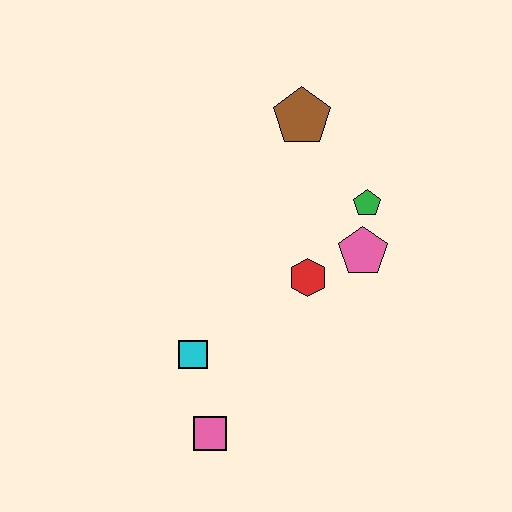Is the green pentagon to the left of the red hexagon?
No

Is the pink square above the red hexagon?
No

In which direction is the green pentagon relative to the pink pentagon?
The green pentagon is above the pink pentagon.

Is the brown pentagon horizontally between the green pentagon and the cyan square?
Yes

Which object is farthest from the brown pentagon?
The pink square is farthest from the brown pentagon.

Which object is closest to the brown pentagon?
The green pentagon is closest to the brown pentagon.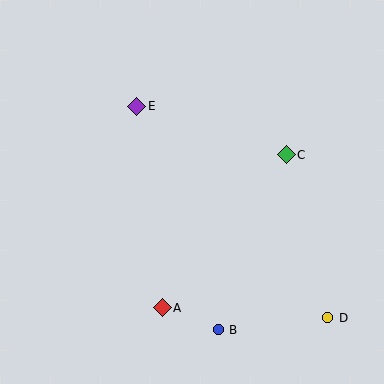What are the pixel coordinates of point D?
Point D is at (328, 318).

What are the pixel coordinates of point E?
Point E is at (137, 106).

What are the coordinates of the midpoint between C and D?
The midpoint between C and D is at (307, 236).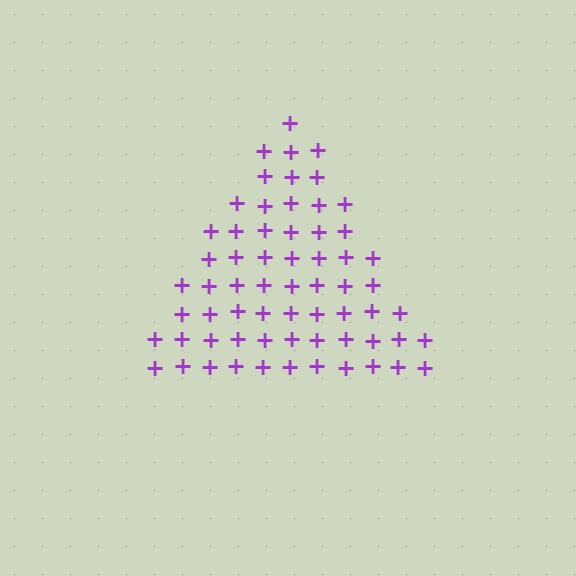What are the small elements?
The small elements are plus signs.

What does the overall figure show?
The overall figure shows a triangle.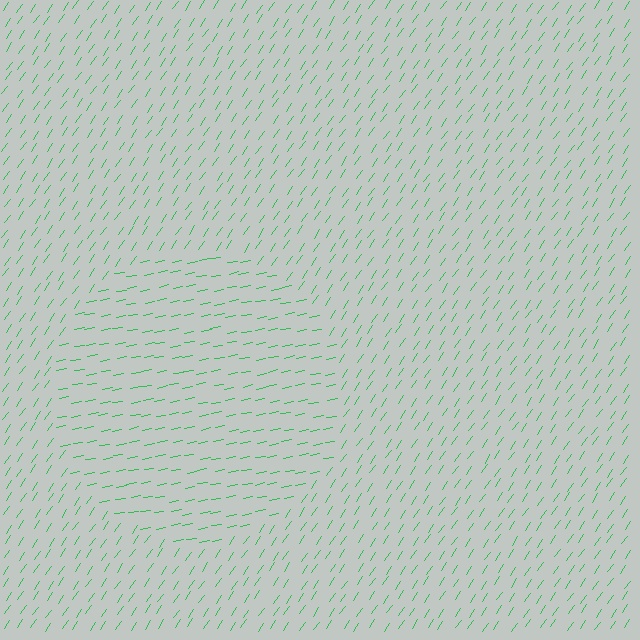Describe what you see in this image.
The image is filled with small green line segments. A circle region in the image has lines oriented differently from the surrounding lines, creating a visible texture boundary.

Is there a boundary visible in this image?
Yes, there is a texture boundary formed by a change in line orientation.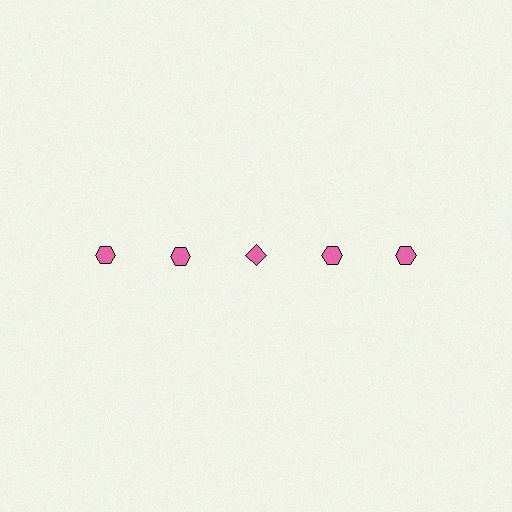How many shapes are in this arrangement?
There are 5 shapes arranged in a grid pattern.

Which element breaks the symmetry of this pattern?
The pink diamond in the top row, center column breaks the symmetry. All other shapes are pink hexagons.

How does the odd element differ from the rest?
It has a different shape: diamond instead of hexagon.